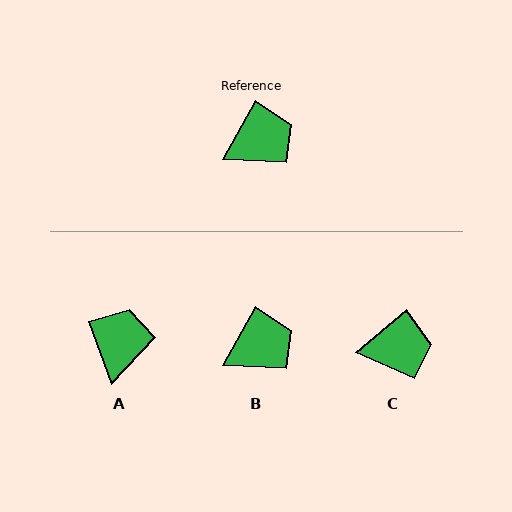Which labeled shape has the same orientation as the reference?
B.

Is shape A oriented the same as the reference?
No, it is off by about 49 degrees.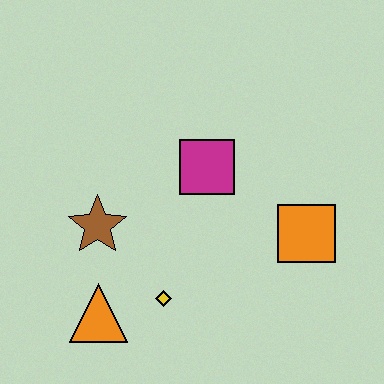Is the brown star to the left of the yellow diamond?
Yes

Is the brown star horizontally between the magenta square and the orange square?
No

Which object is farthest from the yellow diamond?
The orange square is farthest from the yellow diamond.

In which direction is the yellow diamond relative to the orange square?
The yellow diamond is to the left of the orange square.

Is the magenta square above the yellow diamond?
Yes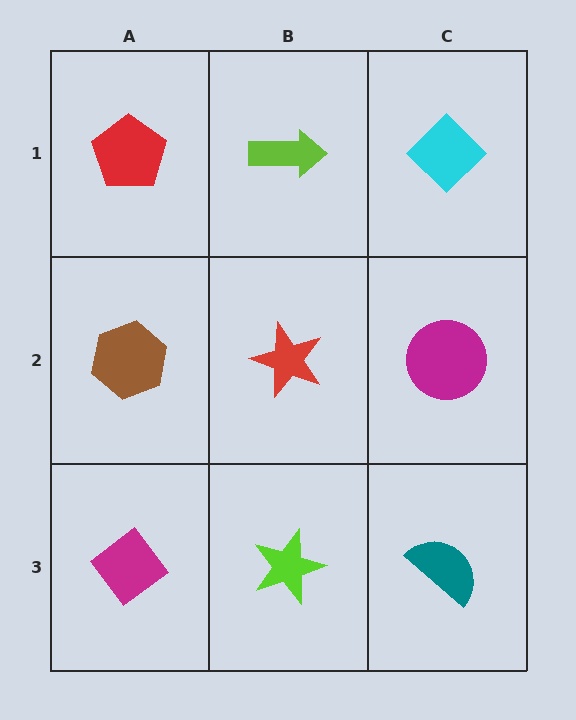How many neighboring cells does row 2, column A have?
3.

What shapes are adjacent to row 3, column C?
A magenta circle (row 2, column C), a lime star (row 3, column B).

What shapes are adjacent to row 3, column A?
A brown hexagon (row 2, column A), a lime star (row 3, column B).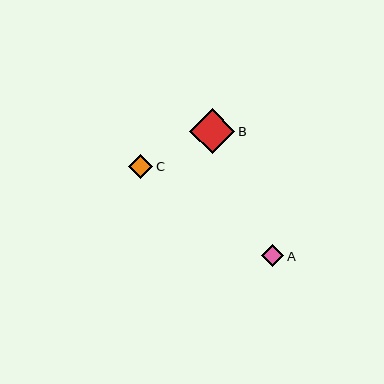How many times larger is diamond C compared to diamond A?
Diamond C is approximately 1.1 times the size of diamond A.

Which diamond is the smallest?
Diamond A is the smallest with a size of approximately 22 pixels.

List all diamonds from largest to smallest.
From largest to smallest: B, C, A.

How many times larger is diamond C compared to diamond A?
Diamond C is approximately 1.1 times the size of diamond A.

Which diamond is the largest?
Diamond B is the largest with a size of approximately 45 pixels.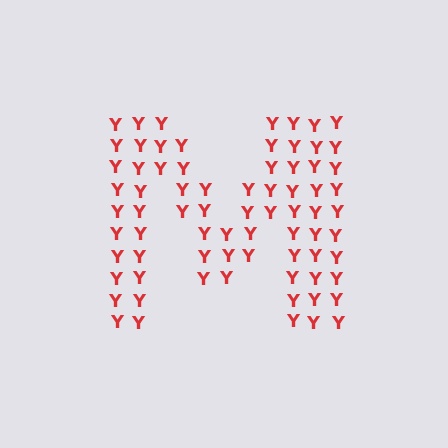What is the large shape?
The large shape is the letter M.